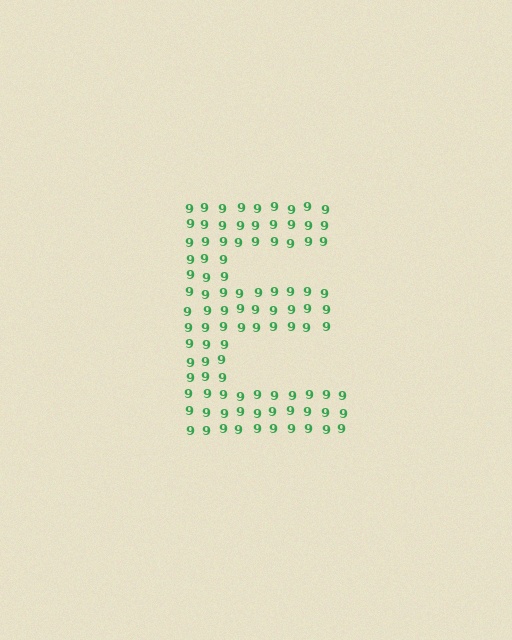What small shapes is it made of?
It is made of small digit 9's.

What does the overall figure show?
The overall figure shows the letter E.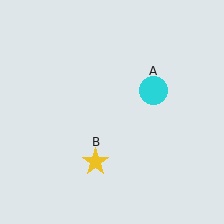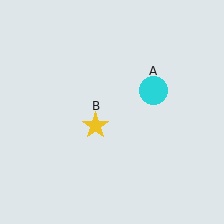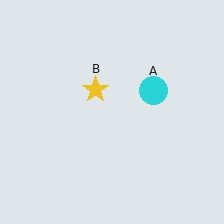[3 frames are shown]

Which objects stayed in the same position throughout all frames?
Cyan circle (object A) remained stationary.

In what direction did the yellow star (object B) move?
The yellow star (object B) moved up.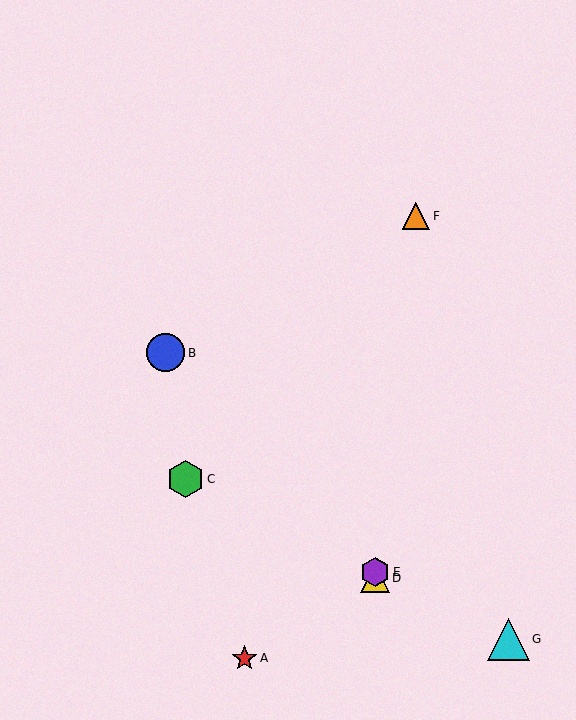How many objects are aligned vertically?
2 objects (D, E) are aligned vertically.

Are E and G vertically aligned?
No, E is at x≈375 and G is at x≈508.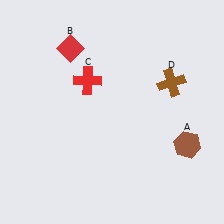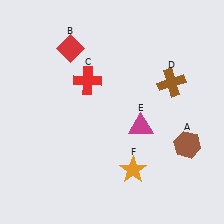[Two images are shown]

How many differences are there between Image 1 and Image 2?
There are 2 differences between the two images.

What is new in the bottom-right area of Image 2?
A magenta triangle (E) was added in the bottom-right area of Image 2.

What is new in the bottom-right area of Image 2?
An orange star (F) was added in the bottom-right area of Image 2.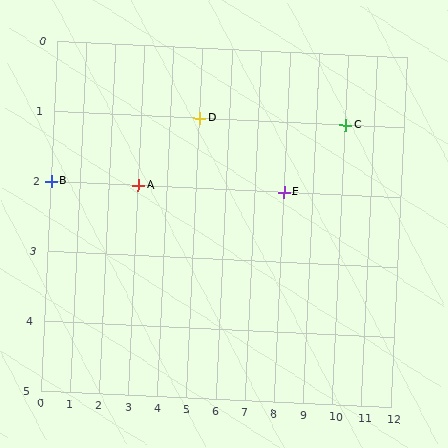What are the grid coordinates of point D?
Point D is at grid coordinates (5, 1).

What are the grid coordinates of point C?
Point C is at grid coordinates (10, 1).